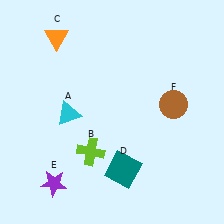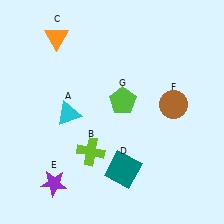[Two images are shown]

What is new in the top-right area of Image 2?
A lime pentagon (G) was added in the top-right area of Image 2.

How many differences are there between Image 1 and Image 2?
There is 1 difference between the two images.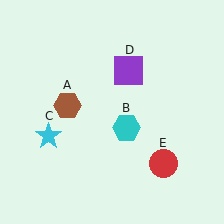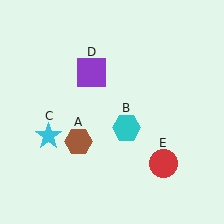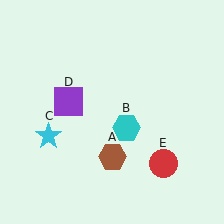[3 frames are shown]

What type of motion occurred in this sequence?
The brown hexagon (object A), purple square (object D) rotated counterclockwise around the center of the scene.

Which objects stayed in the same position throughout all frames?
Cyan hexagon (object B) and cyan star (object C) and red circle (object E) remained stationary.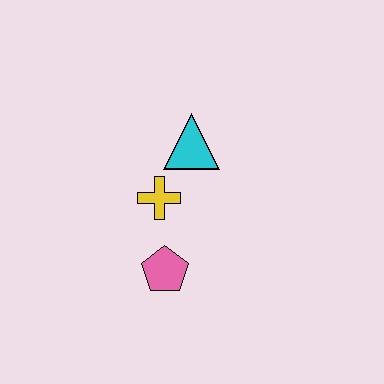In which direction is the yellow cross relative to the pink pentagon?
The yellow cross is above the pink pentagon.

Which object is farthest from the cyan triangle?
The pink pentagon is farthest from the cyan triangle.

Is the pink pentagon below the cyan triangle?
Yes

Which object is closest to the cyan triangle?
The yellow cross is closest to the cyan triangle.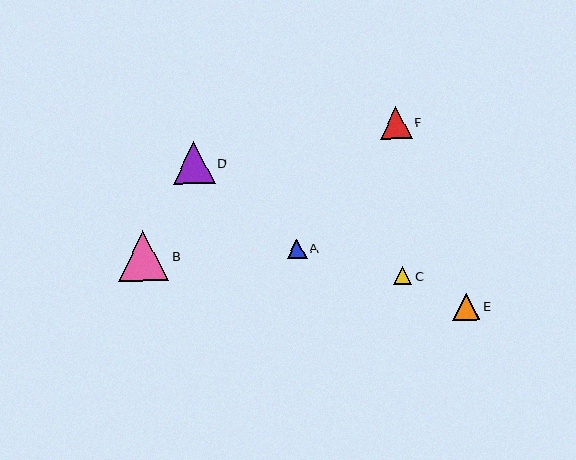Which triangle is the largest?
Triangle B is the largest with a size of approximately 50 pixels.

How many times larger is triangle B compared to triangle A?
Triangle B is approximately 2.6 times the size of triangle A.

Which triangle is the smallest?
Triangle C is the smallest with a size of approximately 18 pixels.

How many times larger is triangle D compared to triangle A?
Triangle D is approximately 2.1 times the size of triangle A.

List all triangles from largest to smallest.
From largest to smallest: B, D, F, E, A, C.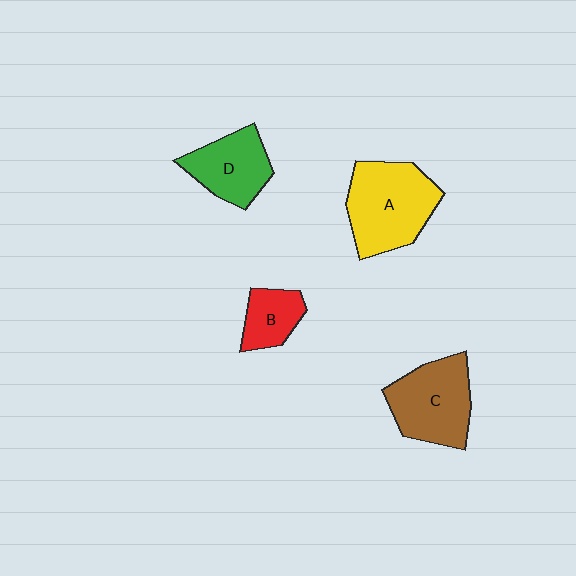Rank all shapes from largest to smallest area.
From largest to smallest: A (yellow), C (brown), D (green), B (red).